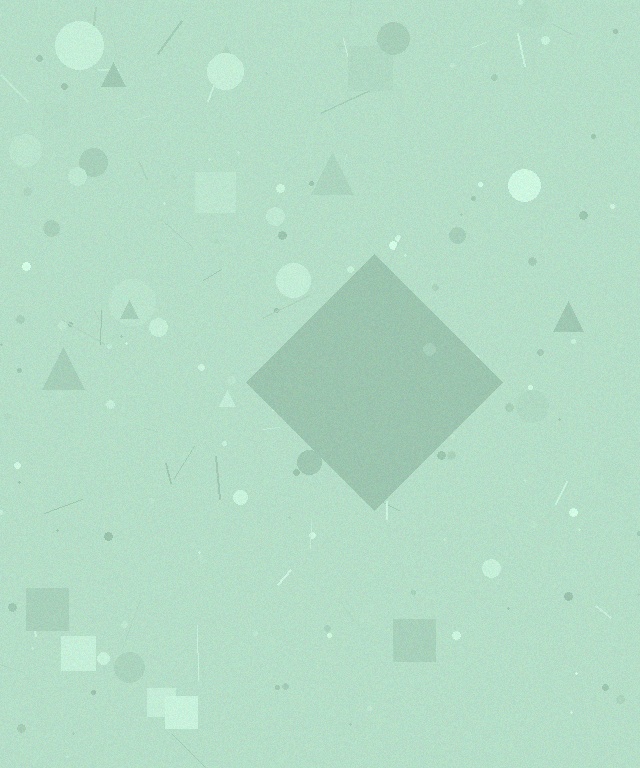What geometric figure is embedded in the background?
A diamond is embedded in the background.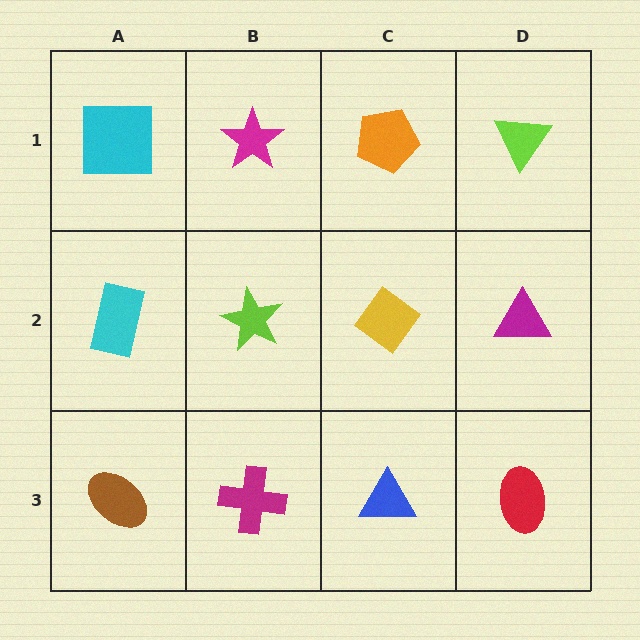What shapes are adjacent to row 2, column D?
A lime triangle (row 1, column D), a red ellipse (row 3, column D), a yellow diamond (row 2, column C).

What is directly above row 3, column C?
A yellow diamond.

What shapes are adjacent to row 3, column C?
A yellow diamond (row 2, column C), a magenta cross (row 3, column B), a red ellipse (row 3, column D).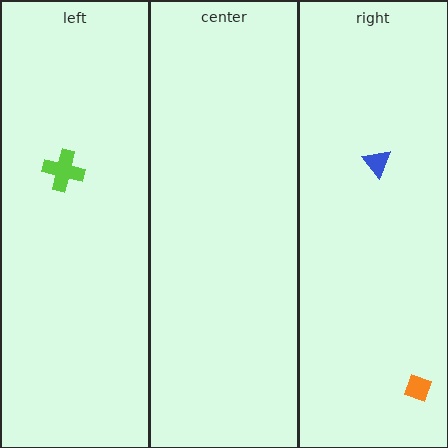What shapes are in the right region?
The orange diamond, the blue triangle.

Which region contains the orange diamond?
The right region.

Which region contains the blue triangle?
The right region.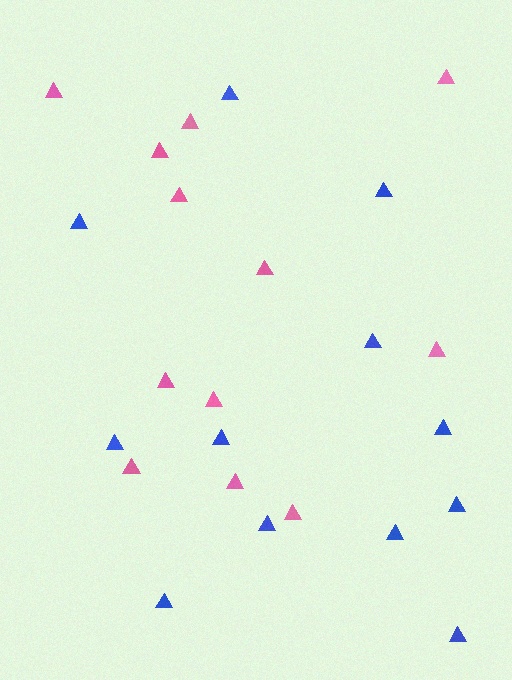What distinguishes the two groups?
There are 2 groups: one group of pink triangles (12) and one group of blue triangles (12).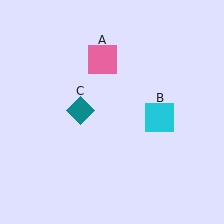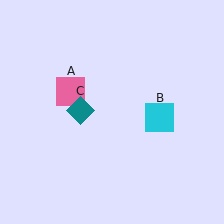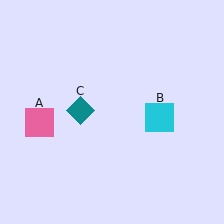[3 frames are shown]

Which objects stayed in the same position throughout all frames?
Cyan square (object B) and teal diamond (object C) remained stationary.